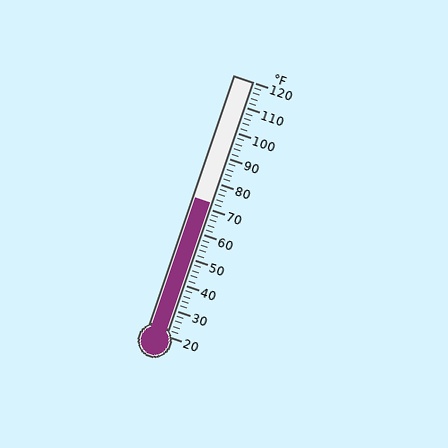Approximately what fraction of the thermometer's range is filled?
The thermometer is filled to approximately 50% of its range.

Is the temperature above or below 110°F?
The temperature is below 110°F.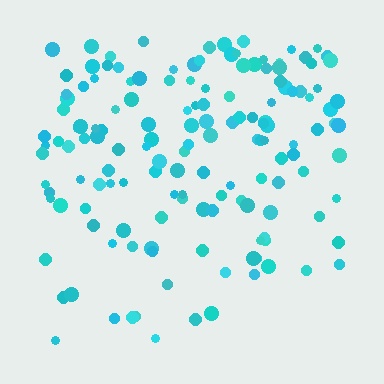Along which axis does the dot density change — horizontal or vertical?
Vertical.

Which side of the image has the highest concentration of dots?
The top.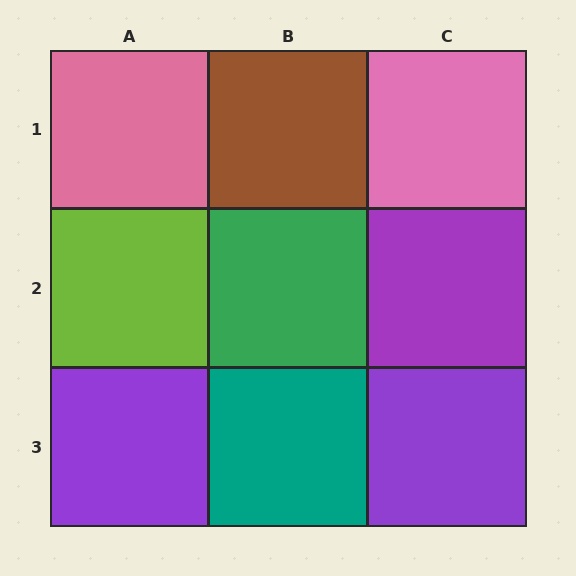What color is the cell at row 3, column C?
Purple.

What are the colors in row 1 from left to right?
Pink, brown, pink.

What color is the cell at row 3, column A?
Purple.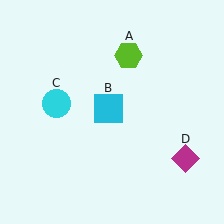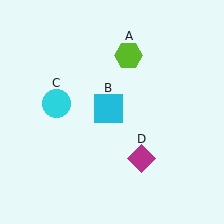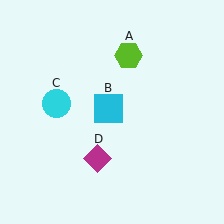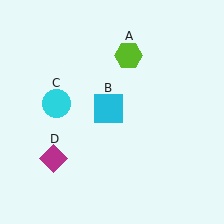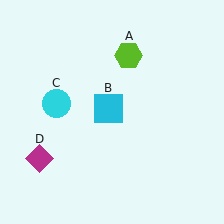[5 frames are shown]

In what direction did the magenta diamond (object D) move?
The magenta diamond (object D) moved left.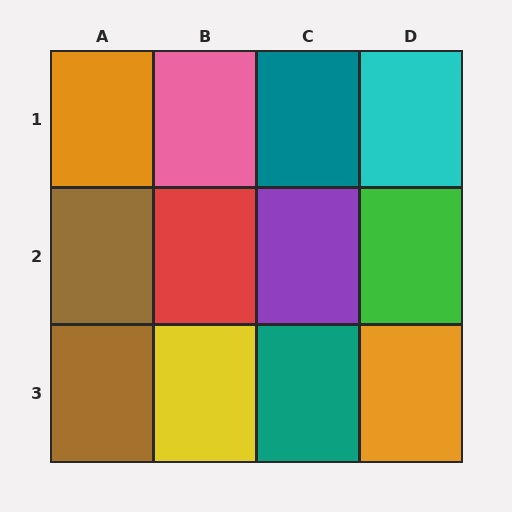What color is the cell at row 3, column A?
Brown.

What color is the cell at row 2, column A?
Brown.